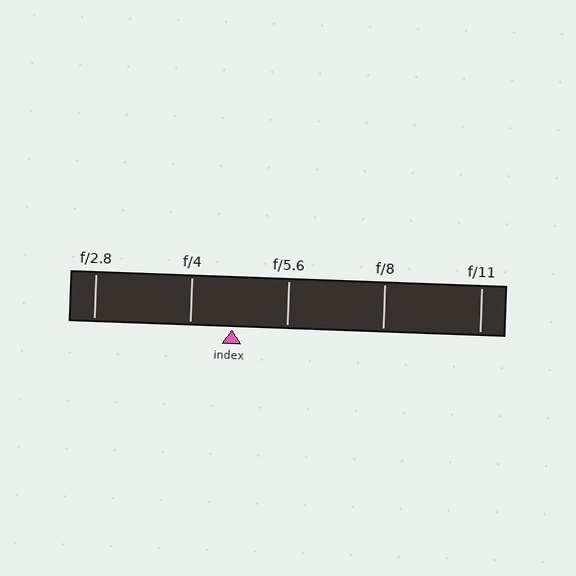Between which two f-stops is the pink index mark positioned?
The index mark is between f/4 and f/5.6.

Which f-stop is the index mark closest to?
The index mark is closest to f/4.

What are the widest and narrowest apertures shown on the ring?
The widest aperture shown is f/2.8 and the narrowest is f/11.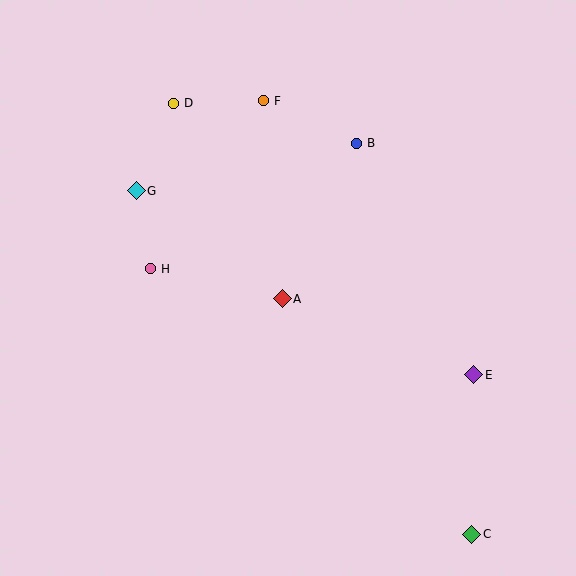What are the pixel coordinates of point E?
Point E is at (474, 375).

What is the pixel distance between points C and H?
The distance between C and H is 417 pixels.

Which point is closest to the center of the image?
Point A at (282, 299) is closest to the center.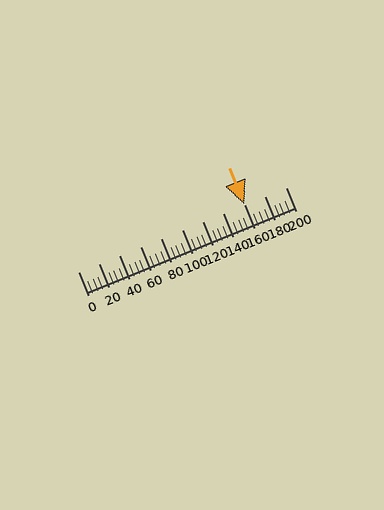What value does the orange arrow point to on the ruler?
The orange arrow points to approximately 160.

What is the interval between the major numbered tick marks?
The major tick marks are spaced 20 units apart.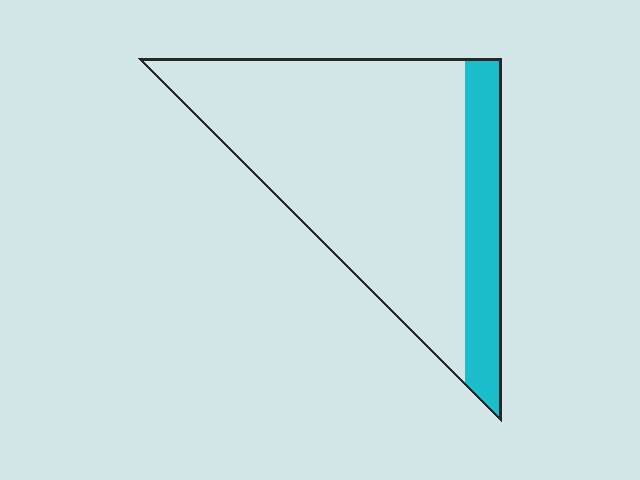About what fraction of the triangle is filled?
About one fifth (1/5).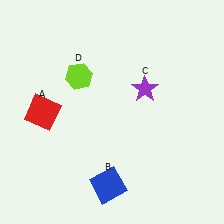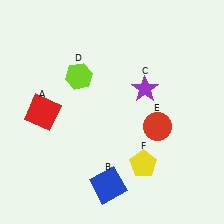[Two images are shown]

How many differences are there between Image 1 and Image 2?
There are 2 differences between the two images.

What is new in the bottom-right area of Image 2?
A red circle (E) was added in the bottom-right area of Image 2.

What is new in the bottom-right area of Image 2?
A yellow pentagon (F) was added in the bottom-right area of Image 2.